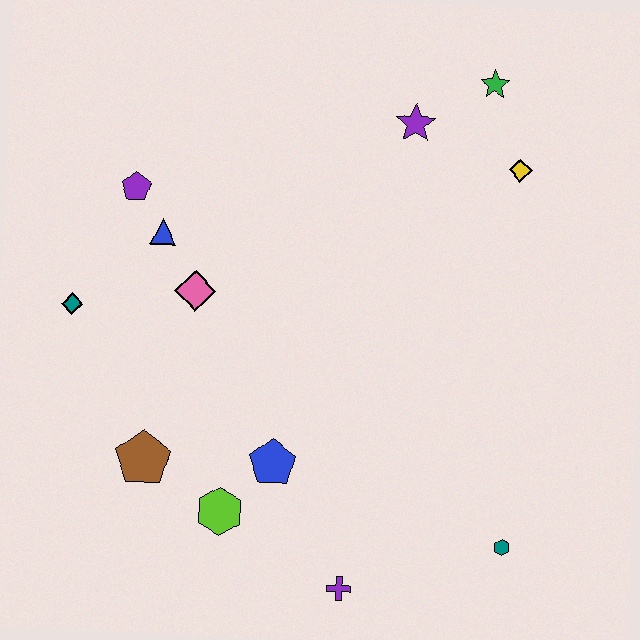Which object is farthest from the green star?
The purple cross is farthest from the green star.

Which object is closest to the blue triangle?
The purple pentagon is closest to the blue triangle.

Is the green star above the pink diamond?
Yes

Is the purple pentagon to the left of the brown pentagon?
Yes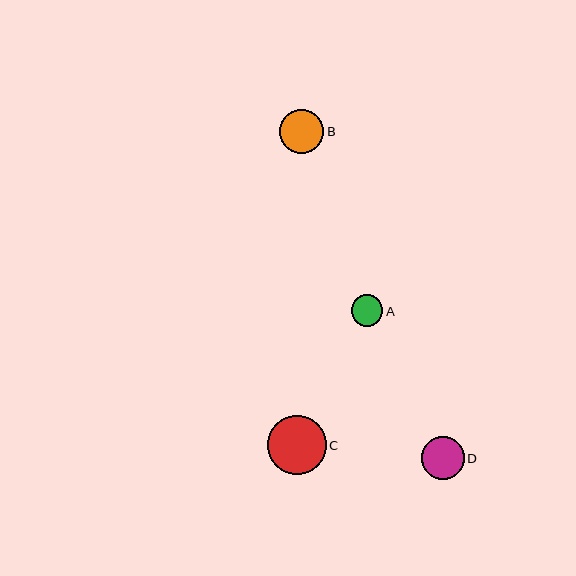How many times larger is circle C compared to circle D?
Circle C is approximately 1.4 times the size of circle D.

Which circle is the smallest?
Circle A is the smallest with a size of approximately 32 pixels.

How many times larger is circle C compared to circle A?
Circle C is approximately 1.9 times the size of circle A.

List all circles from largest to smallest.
From largest to smallest: C, B, D, A.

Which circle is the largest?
Circle C is the largest with a size of approximately 59 pixels.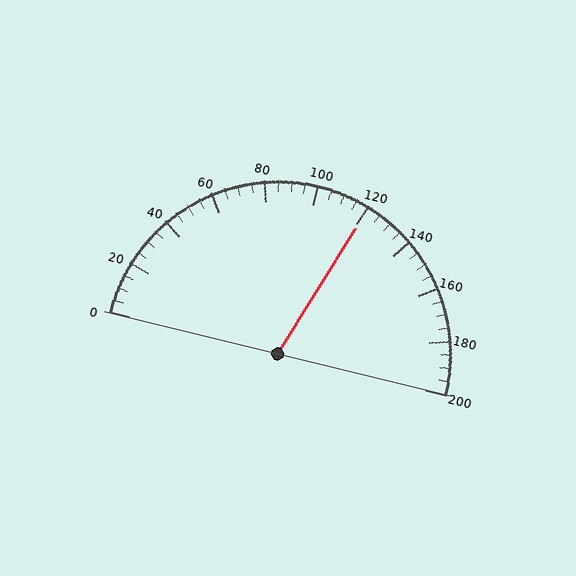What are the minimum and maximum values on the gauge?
The gauge ranges from 0 to 200.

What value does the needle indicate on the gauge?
The needle indicates approximately 120.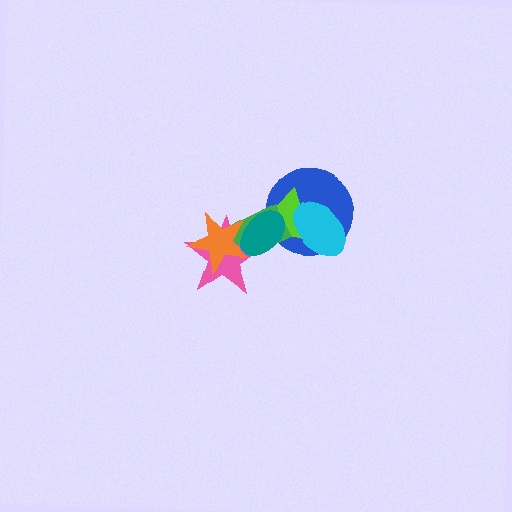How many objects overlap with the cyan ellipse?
2 objects overlap with the cyan ellipse.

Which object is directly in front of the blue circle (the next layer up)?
The lime triangle is directly in front of the blue circle.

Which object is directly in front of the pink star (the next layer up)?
The teal ellipse is directly in front of the pink star.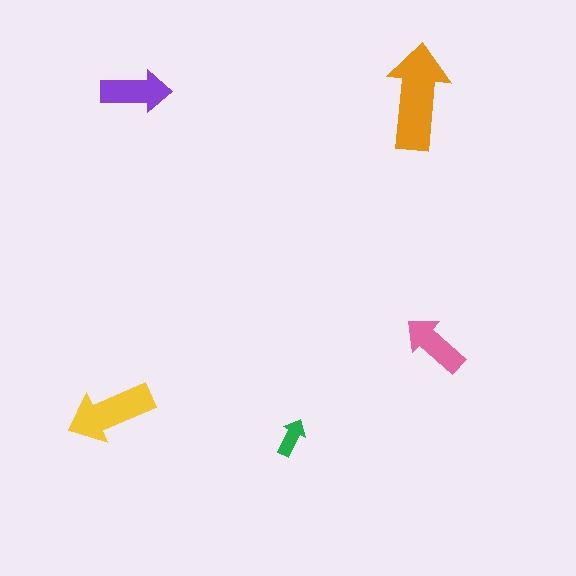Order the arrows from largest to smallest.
the orange one, the yellow one, the purple one, the pink one, the green one.